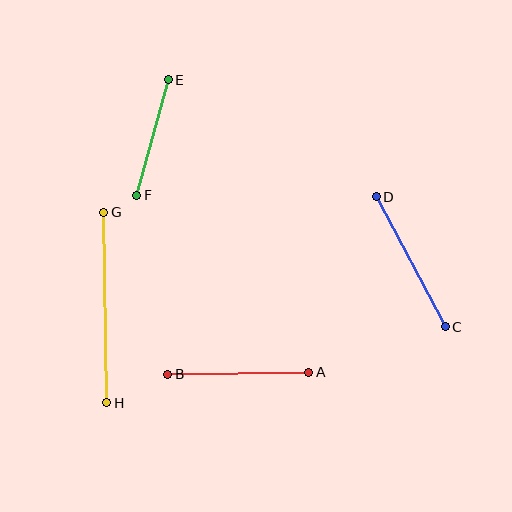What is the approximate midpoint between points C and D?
The midpoint is at approximately (411, 262) pixels.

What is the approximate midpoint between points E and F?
The midpoint is at approximately (152, 137) pixels.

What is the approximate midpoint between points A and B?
The midpoint is at approximately (238, 373) pixels.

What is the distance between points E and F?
The distance is approximately 120 pixels.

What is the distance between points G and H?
The distance is approximately 190 pixels.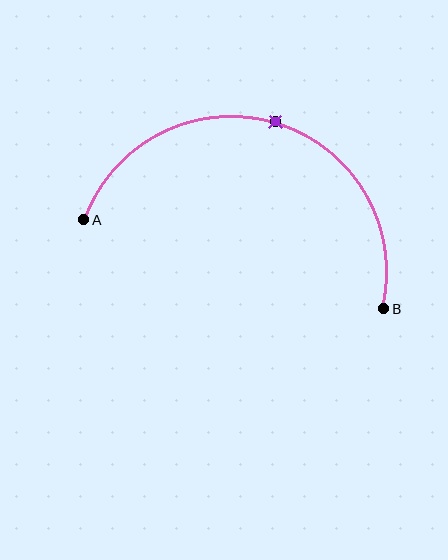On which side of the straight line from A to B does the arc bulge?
The arc bulges above the straight line connecting A and B.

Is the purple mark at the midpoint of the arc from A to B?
Yes. The purple mark lies on the arc at equal arc-length from both A and B — it is the arc midpoint.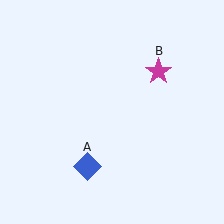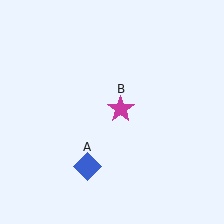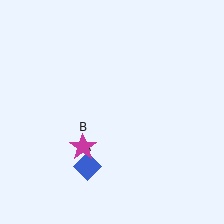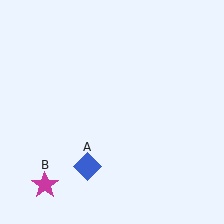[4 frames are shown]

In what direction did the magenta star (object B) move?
The magenta star (object B) moved down and to the left.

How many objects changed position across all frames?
1 object changed position: magenta star (object B).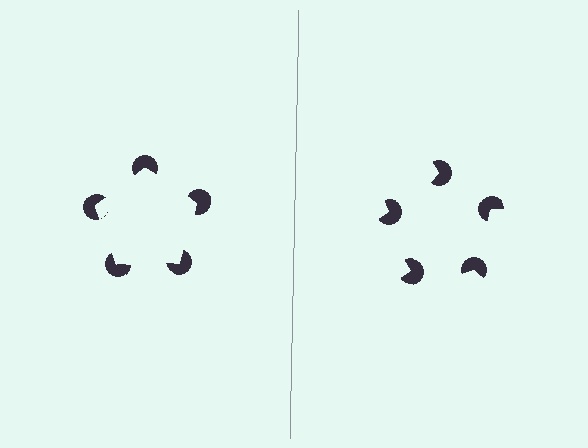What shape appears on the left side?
An illusory pentagon.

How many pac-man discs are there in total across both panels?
10 — 5 on each side.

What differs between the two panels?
The pac-man discs are positioned identically on both sides; only the wedge orientations differ. On the left they align to a pentagon; on the right they are misaligned.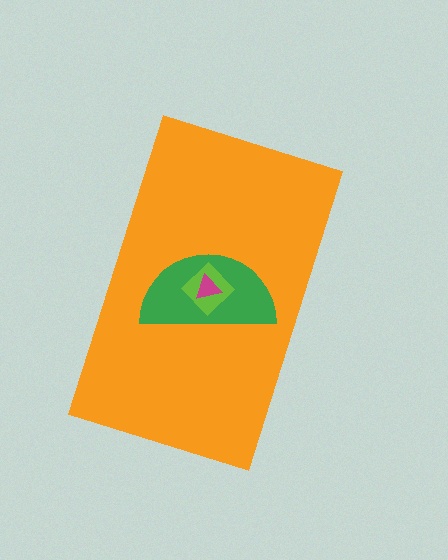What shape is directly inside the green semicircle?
The lime diamond.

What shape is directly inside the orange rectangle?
The green semicircle.